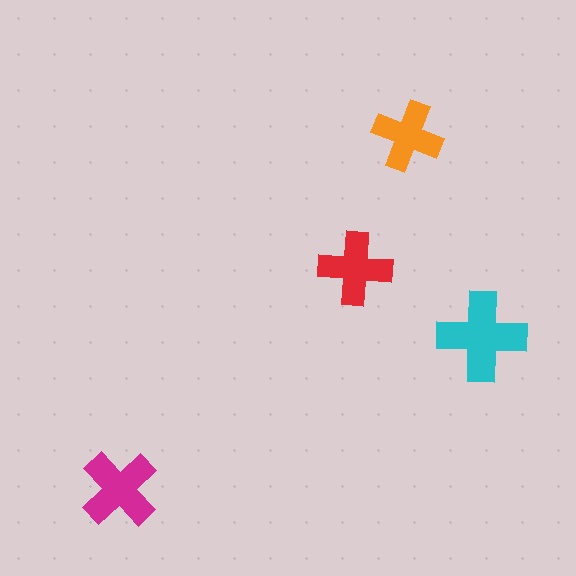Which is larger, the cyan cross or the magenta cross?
The cyan one.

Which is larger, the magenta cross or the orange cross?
The magenta one.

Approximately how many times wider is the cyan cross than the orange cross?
About 1.5 times wider.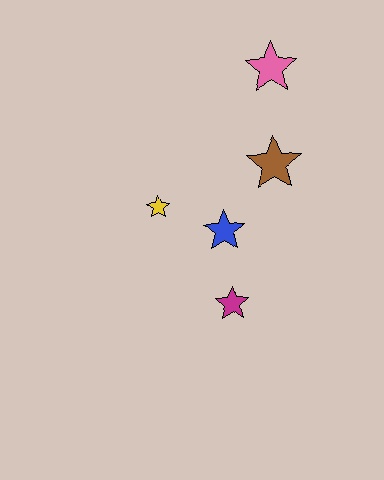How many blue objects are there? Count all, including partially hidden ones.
There is 1 blue object.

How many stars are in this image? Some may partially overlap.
There are 5 stars.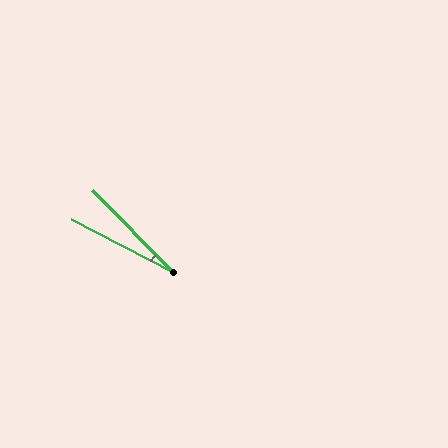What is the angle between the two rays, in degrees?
Approximately 18 degrees.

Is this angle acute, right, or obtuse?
It is acute.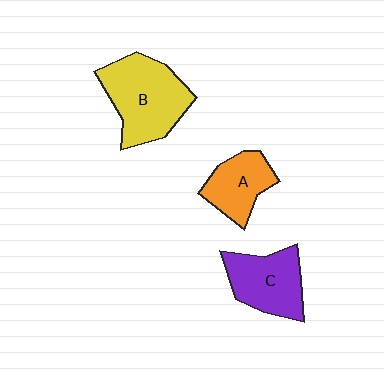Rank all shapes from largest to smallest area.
From largest to smallest: B (yellow), C (purple), A (orange).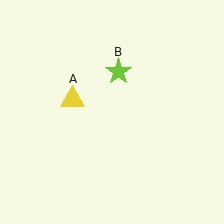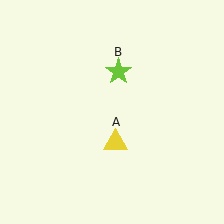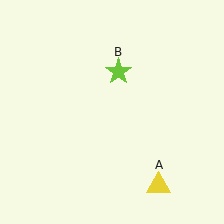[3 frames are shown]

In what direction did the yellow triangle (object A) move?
The yellow triangle (object A) moved down and to the right.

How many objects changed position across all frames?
1 object changed position: yellow triangle (object A).